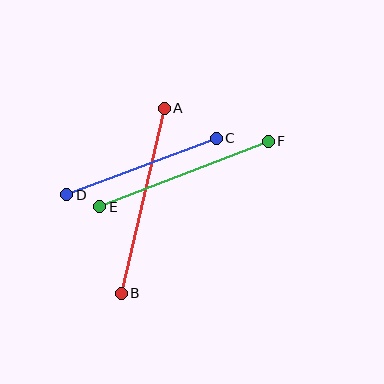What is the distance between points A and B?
The distance is approximately 190 pixels.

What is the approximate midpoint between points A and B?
The midpoint is at approximately (143, 201) pixels.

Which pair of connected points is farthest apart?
Points A and B are farthest apart.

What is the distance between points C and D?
The distance is approximately 160 pixels.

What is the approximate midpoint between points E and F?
The midpoint is at approximately (184, 174) pixels.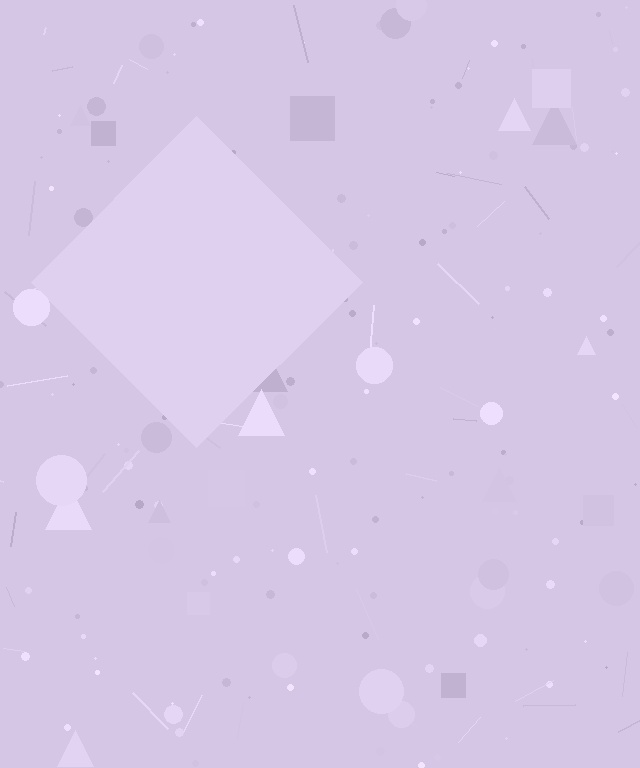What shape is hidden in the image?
A diamond is hidden in the image.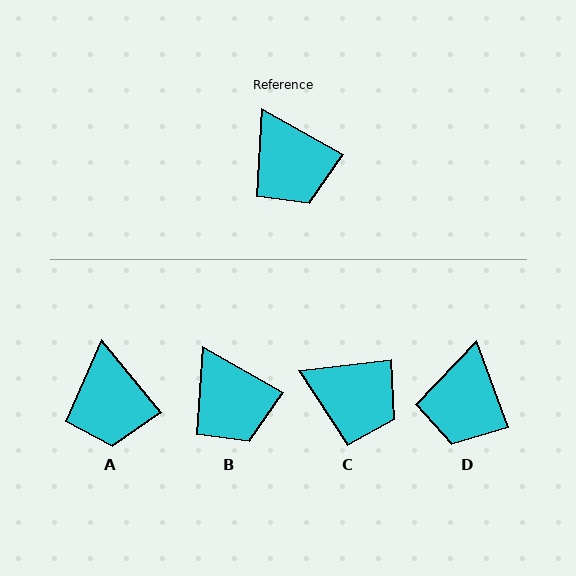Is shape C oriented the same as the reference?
No, it is off by about 37 degrees.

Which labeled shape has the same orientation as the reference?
B.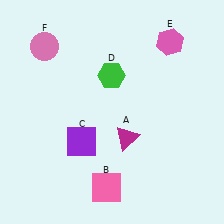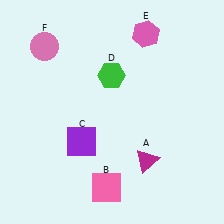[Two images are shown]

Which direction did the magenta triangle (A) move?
The magenta triangle (A) moved down.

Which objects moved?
The objects that moved are: the magenta triangle (A), the pink hexagon (E).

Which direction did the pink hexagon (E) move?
The pink hexagon (E) moved left.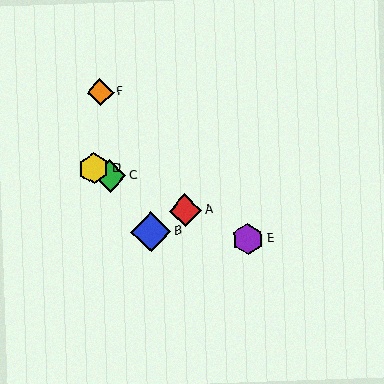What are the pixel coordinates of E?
Object E is at (248, 239).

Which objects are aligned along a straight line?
Objects A, C, D, E are aligned along a straight line.